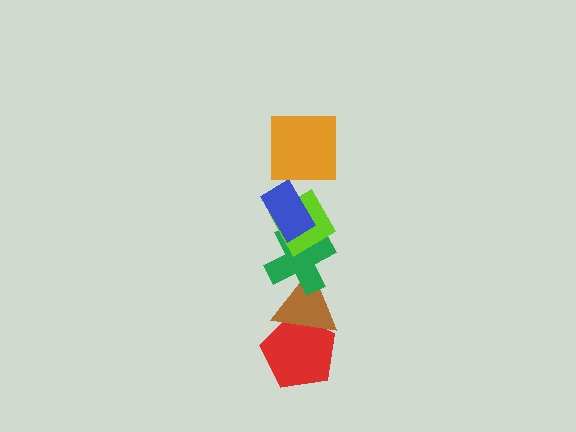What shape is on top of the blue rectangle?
The orange square is on top of the blue rectangle.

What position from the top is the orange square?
The orange square is 1st from the top.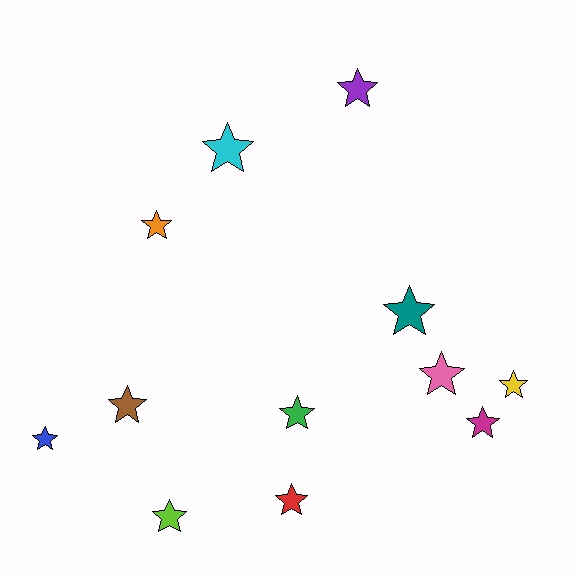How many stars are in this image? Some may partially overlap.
There are 12 stars.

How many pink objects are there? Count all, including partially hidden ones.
There is 1 pink object.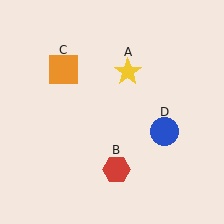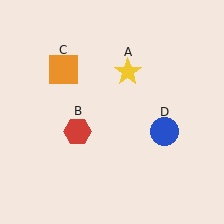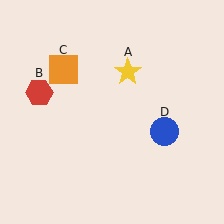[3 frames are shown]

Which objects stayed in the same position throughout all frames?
Yellow star (object A) and orange square (object C) and blue circle (object D) remained stationary.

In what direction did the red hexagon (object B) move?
The red hexagon (object B) moved up and to the left.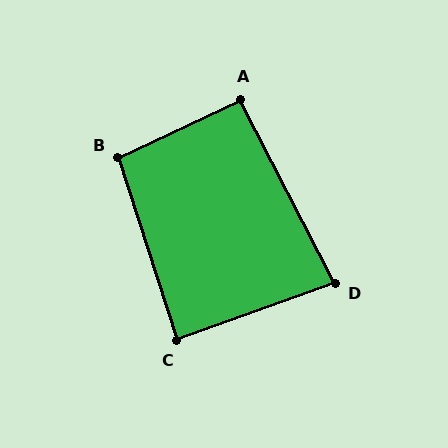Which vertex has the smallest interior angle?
D, at approximately 83 degrees.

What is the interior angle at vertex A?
Approximately 92 degrees (approximately right).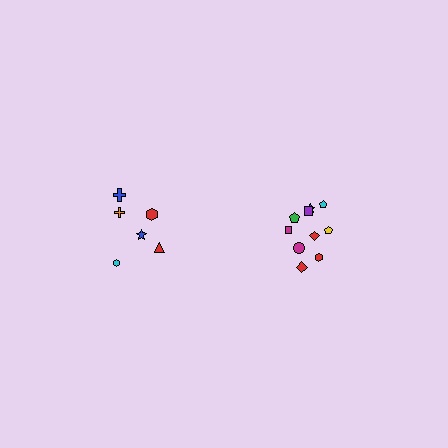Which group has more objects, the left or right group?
The right group.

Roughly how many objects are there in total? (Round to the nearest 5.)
Roughly 15 objects in total.